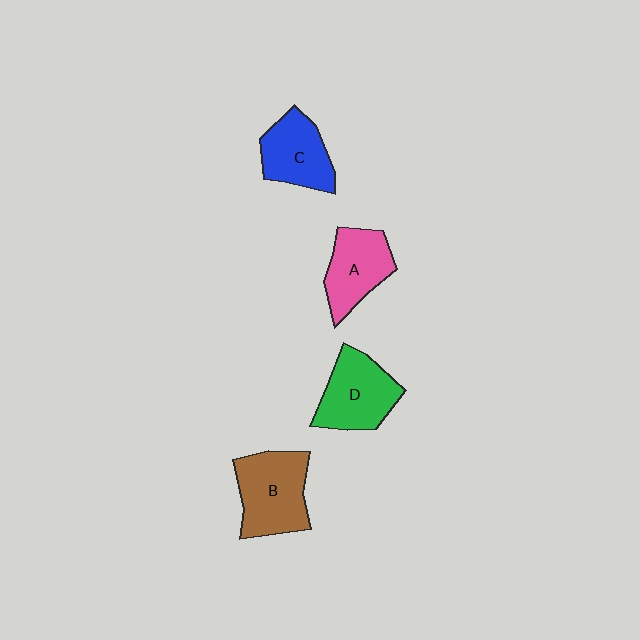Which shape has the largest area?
Shape B (brown).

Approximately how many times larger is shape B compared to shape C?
Approximately 1.3 times.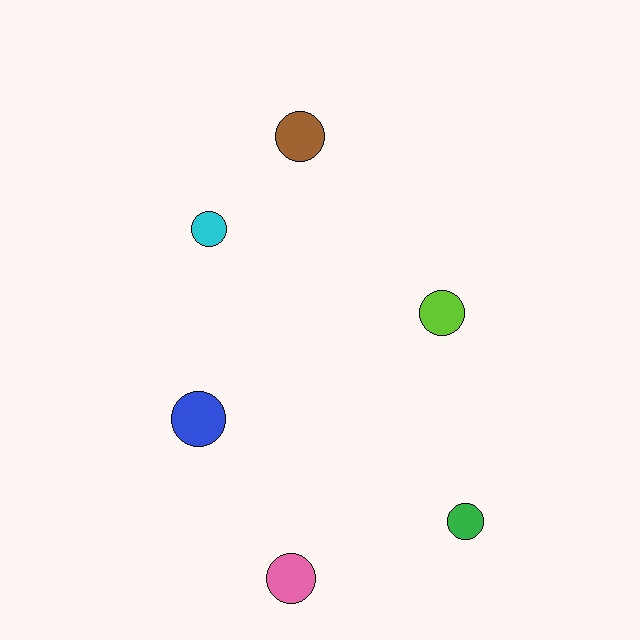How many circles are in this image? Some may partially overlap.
There are 6 circles.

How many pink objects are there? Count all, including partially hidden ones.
There is 1 pink object.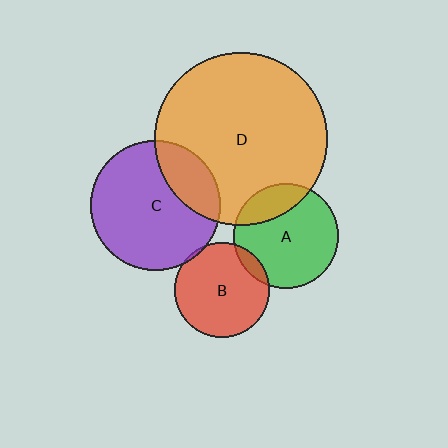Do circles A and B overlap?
Yes.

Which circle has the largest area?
Circle D (orange).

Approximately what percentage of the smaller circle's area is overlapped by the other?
Approximately 10%.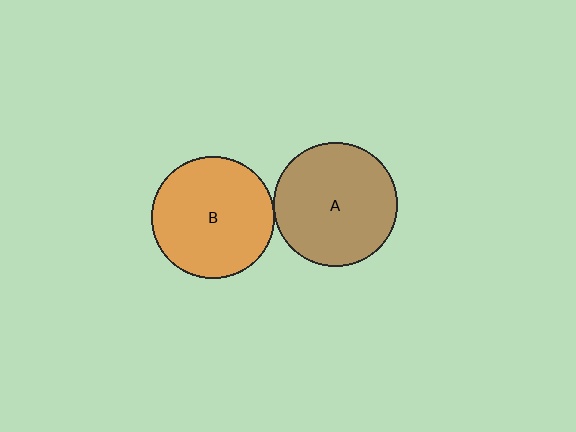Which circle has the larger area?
Circle A (brown).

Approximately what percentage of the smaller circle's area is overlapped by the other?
Approximately 5%.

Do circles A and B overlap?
Yes.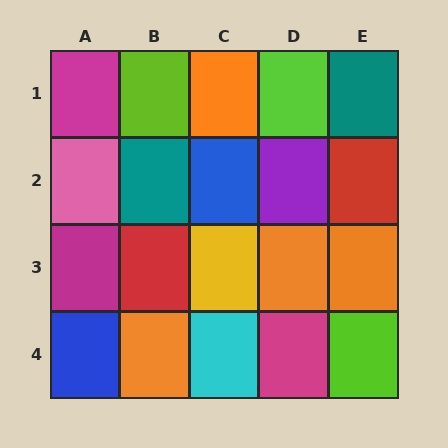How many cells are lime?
3 cells are lime.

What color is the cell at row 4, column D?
Magenta.